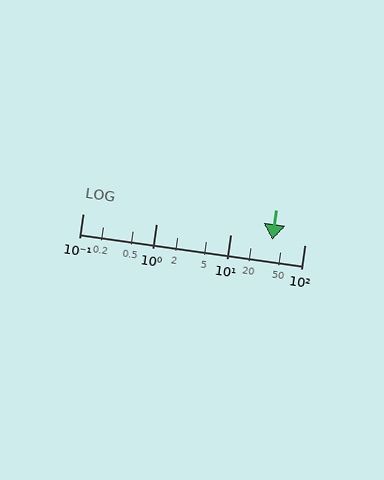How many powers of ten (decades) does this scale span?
The scale spans 3 decades, from 0.1 to 100.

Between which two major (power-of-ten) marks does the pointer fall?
The pointer is between 10 and 100.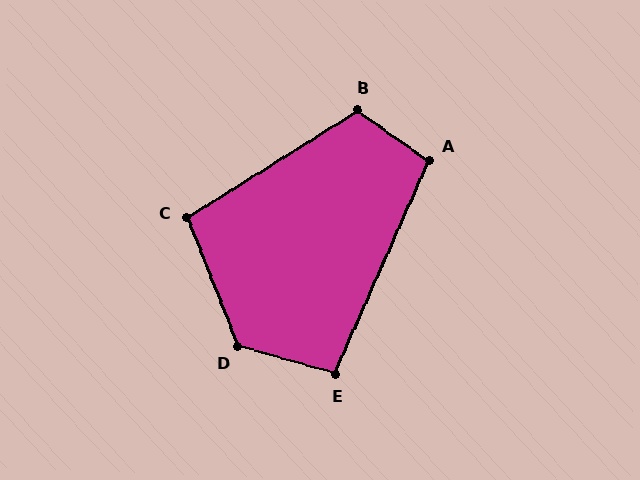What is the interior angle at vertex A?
Approximately 101 degrees (obtuse).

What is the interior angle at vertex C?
Approximately 101 degrees (obtuse).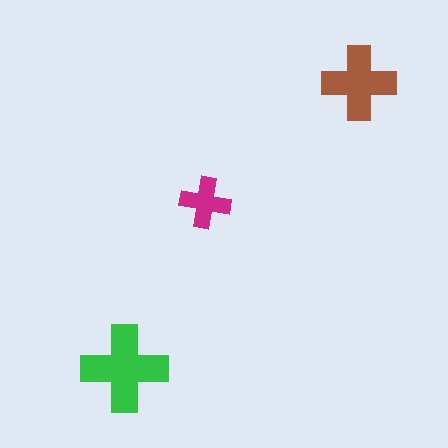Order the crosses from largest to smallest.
the green one, the brown one, the magenta one.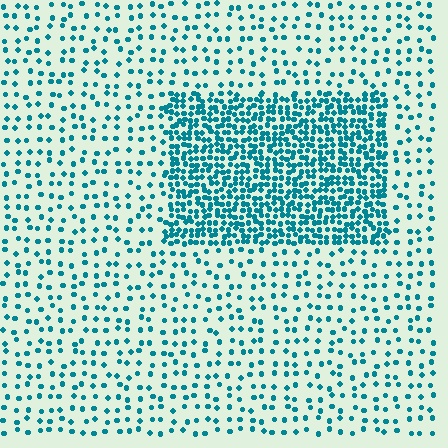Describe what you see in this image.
The image contains small teal elements arranged at two different densities. A rectangle-shaped region is visible where the elements are more densely packed than the surrounding area.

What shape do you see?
I see a rectangle.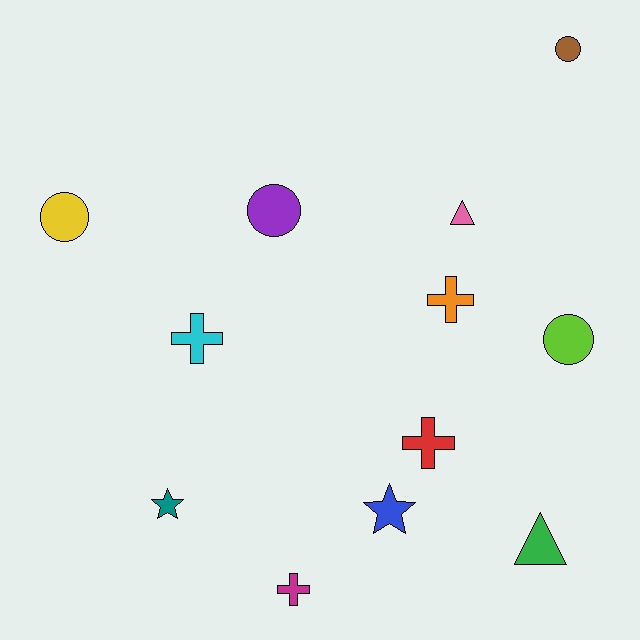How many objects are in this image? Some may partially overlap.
There are 12 objects.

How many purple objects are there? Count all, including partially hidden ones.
There is 1 purple object.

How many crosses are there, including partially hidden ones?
There are 4 crosses.